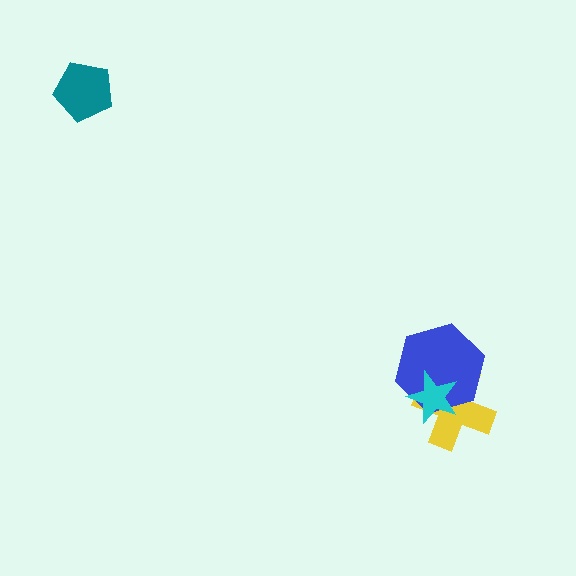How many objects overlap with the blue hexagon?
2 objects overlap with the blue hexagon.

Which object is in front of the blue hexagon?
The cyan star is in front of the blue hexagon.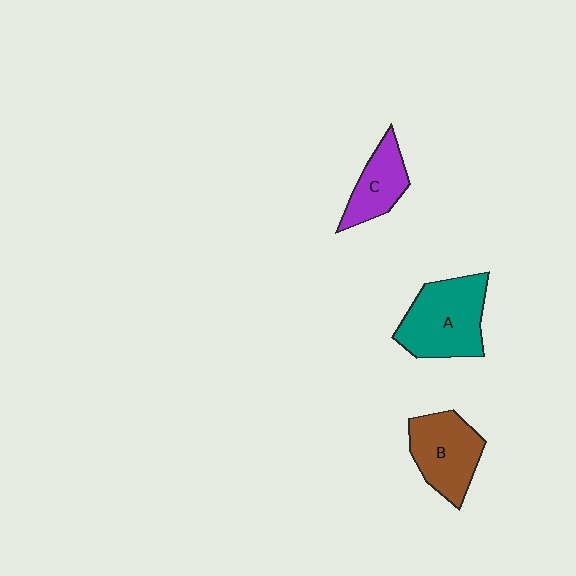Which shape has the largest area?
Shape A (teal).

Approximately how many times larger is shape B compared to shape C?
Approximately 1.4 times.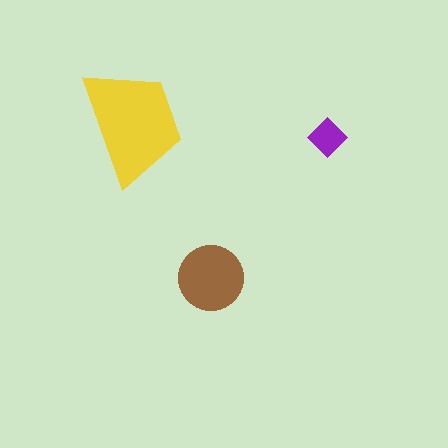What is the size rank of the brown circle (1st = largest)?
2nd.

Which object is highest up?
The yellow trapezoid is topmost.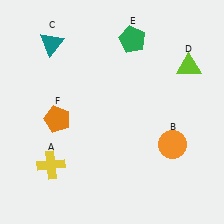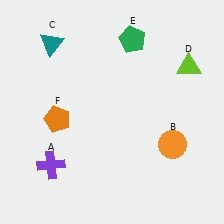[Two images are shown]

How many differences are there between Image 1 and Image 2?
There is 1 difference between the two images.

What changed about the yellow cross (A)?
In Image 1, A is yellow. In Image 2, it changed to purple.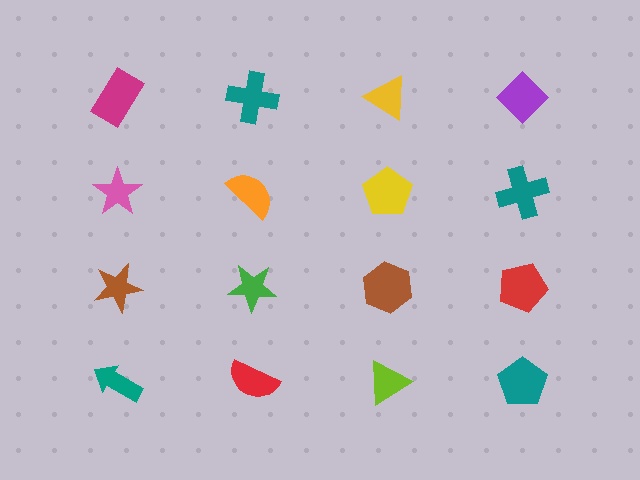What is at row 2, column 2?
An orange semicircle.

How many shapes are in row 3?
4 shapes.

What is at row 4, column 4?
A teal pentagon.